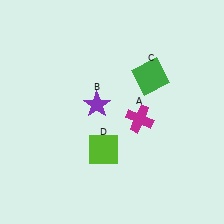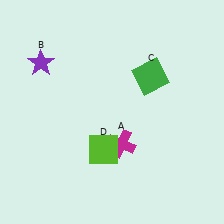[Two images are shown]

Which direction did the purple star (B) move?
The purple star (B) moved left.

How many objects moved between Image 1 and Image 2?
2 objects moved between the two images.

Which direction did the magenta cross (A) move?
The magenta cross (A) moved down.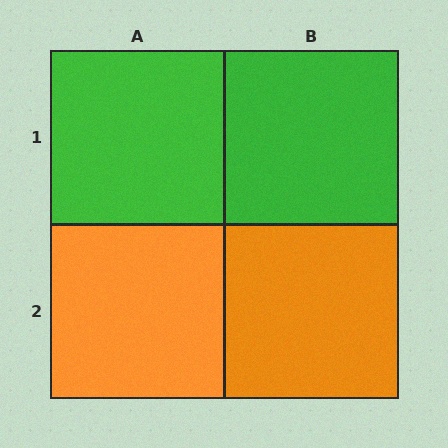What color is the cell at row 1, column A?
Green.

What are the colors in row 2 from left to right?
Orange, orange.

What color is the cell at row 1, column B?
Green.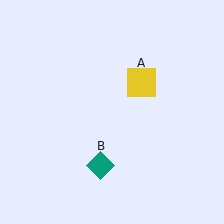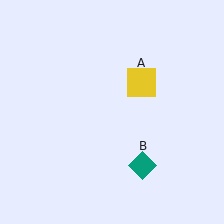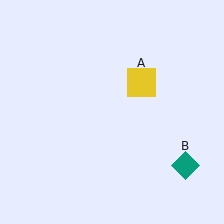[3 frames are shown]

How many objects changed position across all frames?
1 object changed position: teal diamond (object B).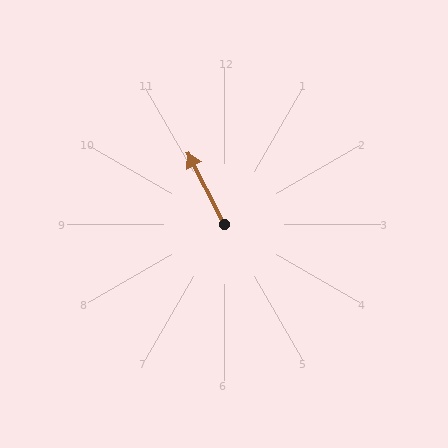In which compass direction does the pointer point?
Northwest.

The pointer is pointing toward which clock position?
Roughly 11 o'clock.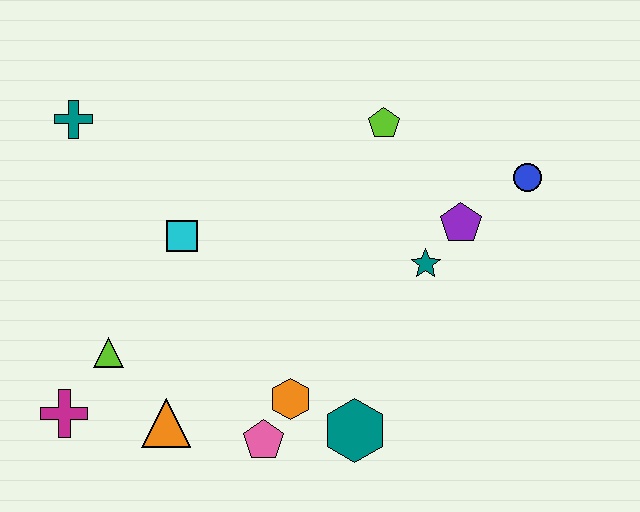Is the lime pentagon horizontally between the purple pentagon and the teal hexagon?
Yes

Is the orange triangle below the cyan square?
Yes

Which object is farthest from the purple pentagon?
The magenta cross is farthest from the purple pentagon.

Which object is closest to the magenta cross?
The lime triangle is closest to the magenta cross.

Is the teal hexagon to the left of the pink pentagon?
No